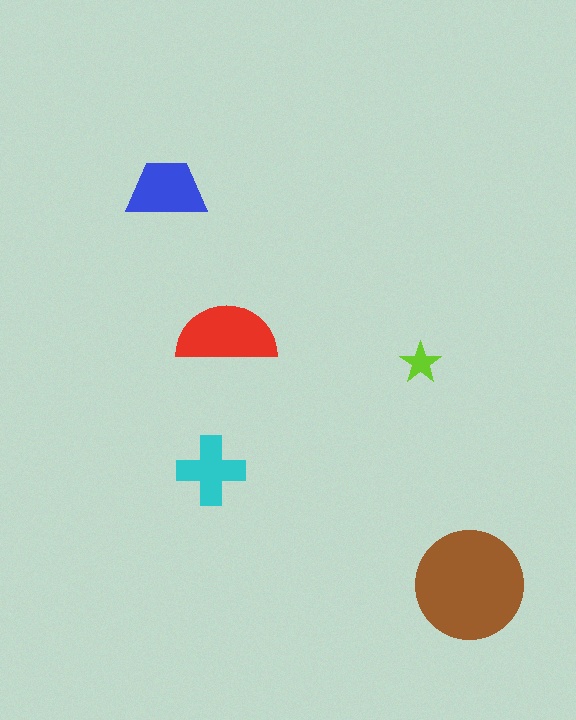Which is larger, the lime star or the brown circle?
The brown circle.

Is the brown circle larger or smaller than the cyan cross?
Larger.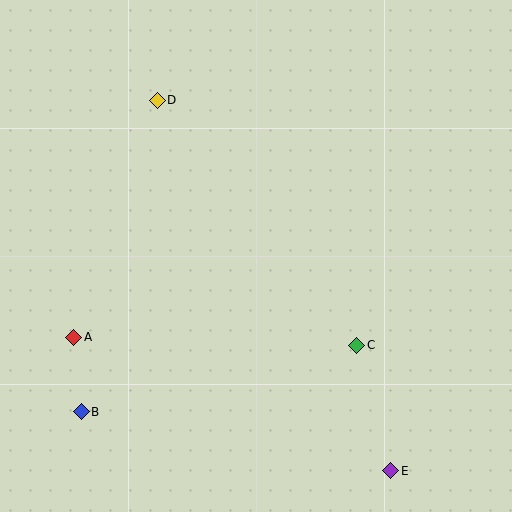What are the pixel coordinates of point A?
Point A is at (74, 337).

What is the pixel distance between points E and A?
The distance between E and A is 344 pixels.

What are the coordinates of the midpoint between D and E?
The midpoint between D and E is at (274, 285).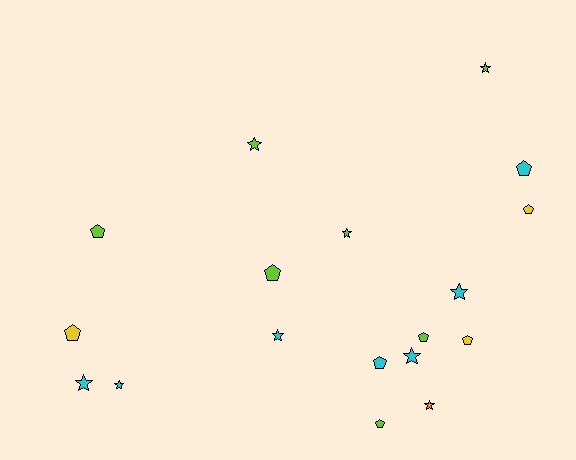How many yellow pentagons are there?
There are 3 yellow pentagons.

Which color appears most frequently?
Cyan, with 7 objects.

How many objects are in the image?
There are 18 objects.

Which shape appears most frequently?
Pentagon, with 9 objects.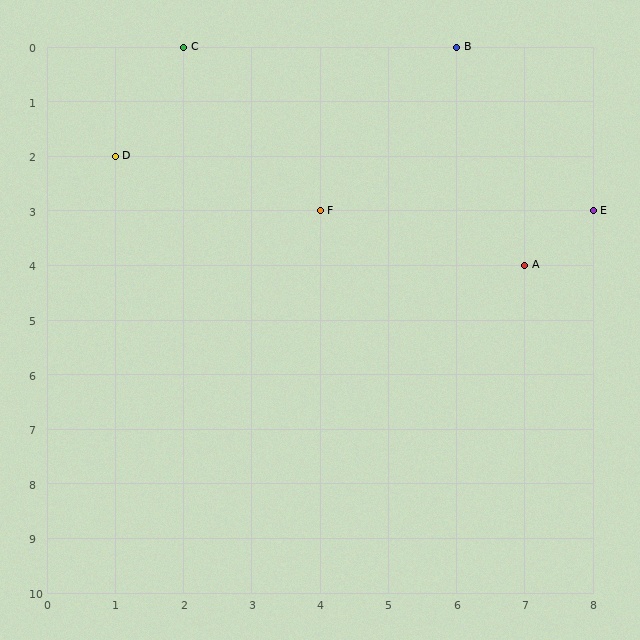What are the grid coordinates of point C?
Point C is at grid coordinates (2, 0).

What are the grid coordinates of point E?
Point E is at grid coordinates (8, 3).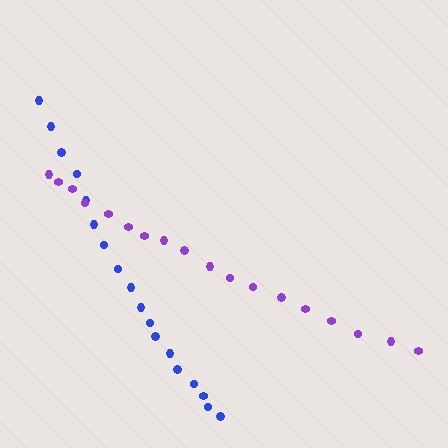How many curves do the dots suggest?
There are 2 distinct paths.